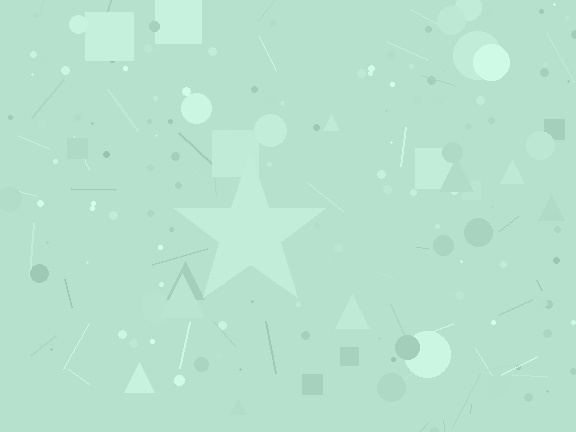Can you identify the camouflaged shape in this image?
The camouflaged shape is a star.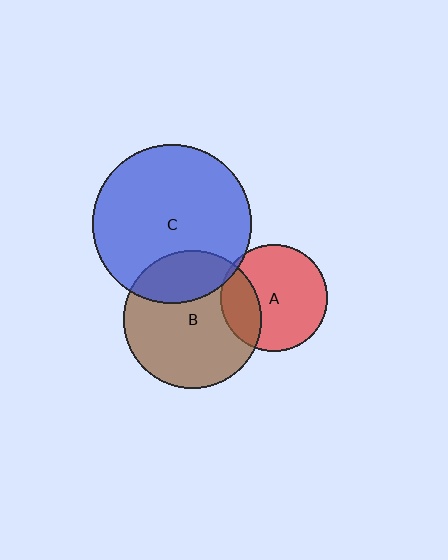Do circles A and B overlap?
Yes.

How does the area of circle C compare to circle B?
Approximately 1.3 times.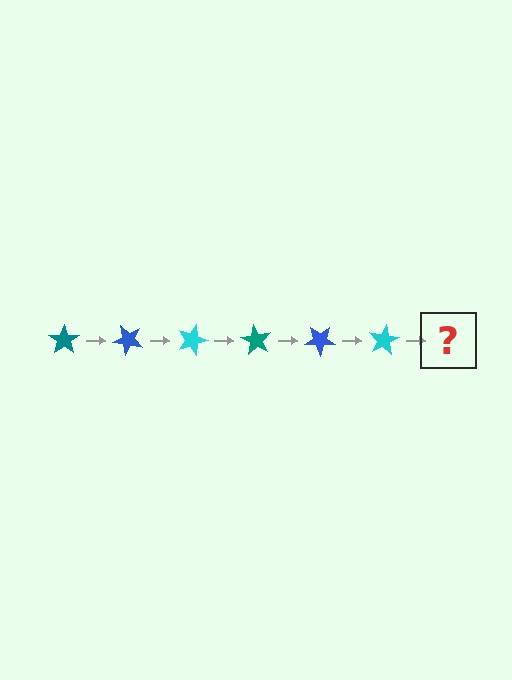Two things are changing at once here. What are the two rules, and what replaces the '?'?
The two rules are that it rotates 45 degrees each step and the color cycles through teal, blue, and cyan. The '?' should be a teal star, rotated 270 degrees from the start.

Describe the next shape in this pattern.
It should be a teal star, rotated 270 degrees from the start.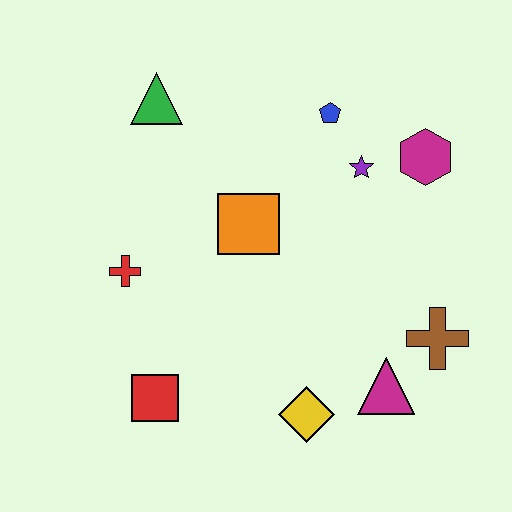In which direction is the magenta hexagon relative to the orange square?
The magenta hexagon is to the right of the orange square.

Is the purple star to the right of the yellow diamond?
Yes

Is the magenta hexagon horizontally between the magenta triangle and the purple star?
No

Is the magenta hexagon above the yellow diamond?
Yes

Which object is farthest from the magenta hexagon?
The red square is farthest from the magenta hexagon.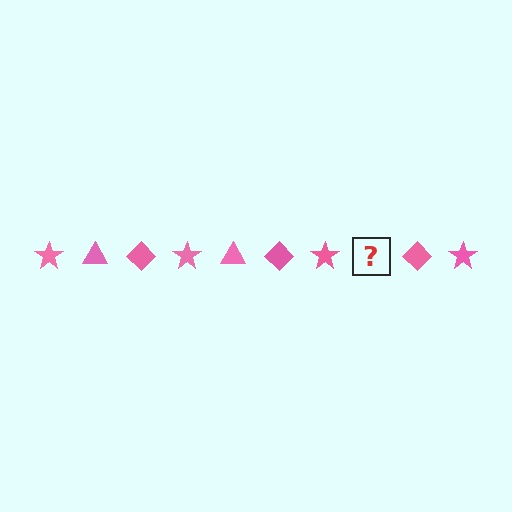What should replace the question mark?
The question mark should be replaced with a pink triangle.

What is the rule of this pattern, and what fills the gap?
The rule is that the pattern cycles through star, triangle, diamond shapes in pink. The gap should be filled with a pink triangle.